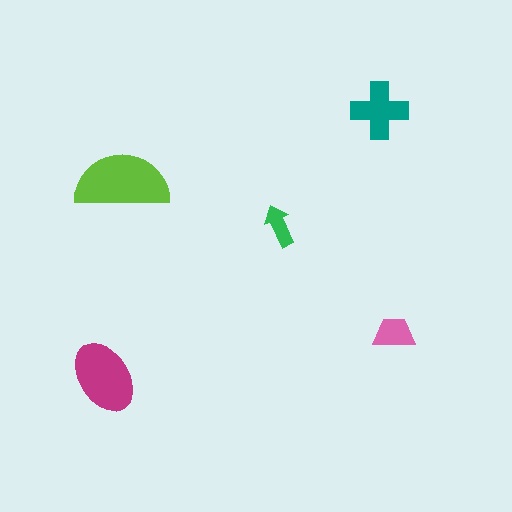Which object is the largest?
The lime semicircle.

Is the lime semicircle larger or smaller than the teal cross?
Larger.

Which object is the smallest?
The green arrow.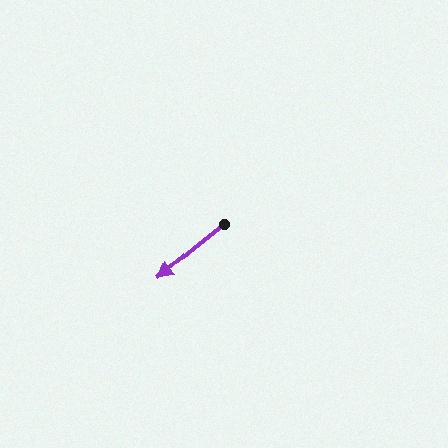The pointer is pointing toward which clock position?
Roughly 8 o'clock.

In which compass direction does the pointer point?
Southwest.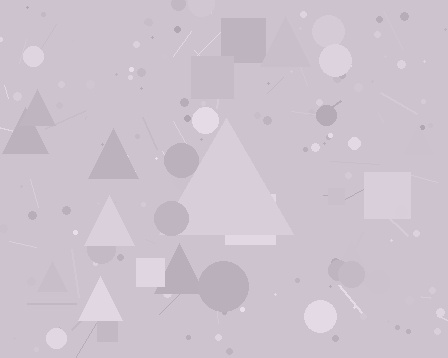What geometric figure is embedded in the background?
A triangle is embedded in the background.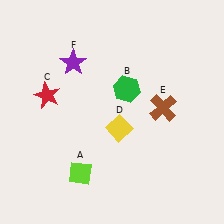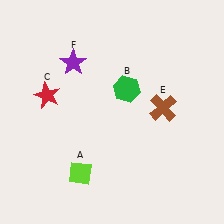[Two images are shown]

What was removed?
The yellow diamond (D) was removed in Image 2.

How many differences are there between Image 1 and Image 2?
There is 1 difference between the two images.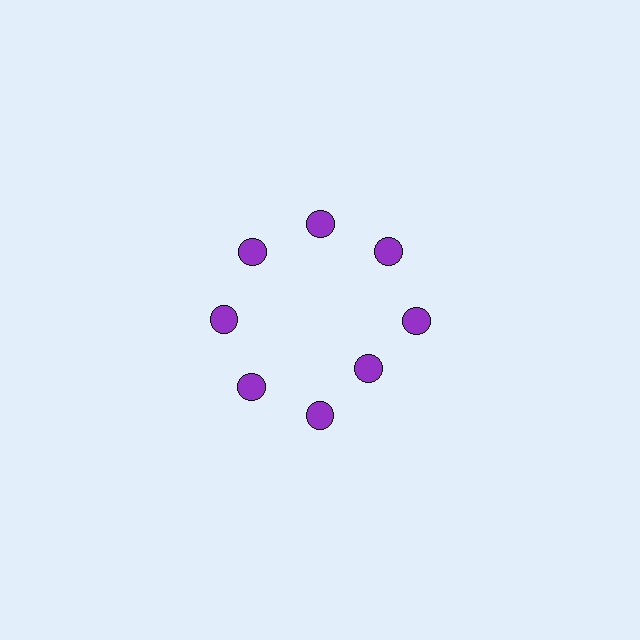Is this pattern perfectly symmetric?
No. The 8 purple circles are arranged in a ring, but one element near the 4 o'clock position is pulled inward toward the center, breaking the 8-fold rotational symmetry.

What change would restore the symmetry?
The symmetry would be restored by moving it outward, back onto the ring so that all 8 circles sit at equal angles and equal distance from the center.